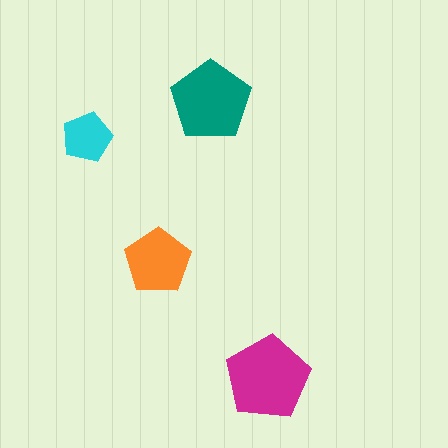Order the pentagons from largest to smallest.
the magenta one, the teal one, the orange one, the cyan one.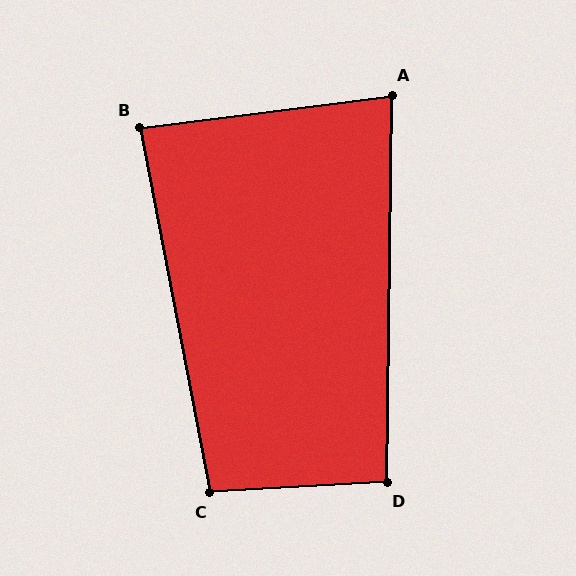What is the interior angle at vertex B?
Approximately 86 degrees (approximately right).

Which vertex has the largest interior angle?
C, at approximately 98 degrees.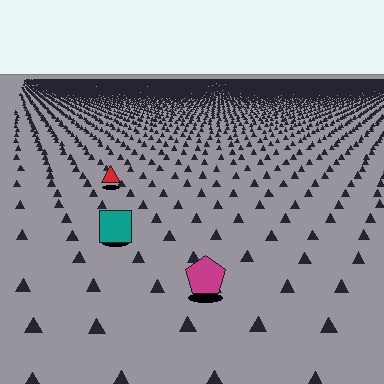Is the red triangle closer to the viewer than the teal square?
No. The teal square is closer — you can tell from the texture gradient: the ground texture is coarser near it.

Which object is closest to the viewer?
The magenta pentagon is closest. The texture marks near it are larger and more spread out.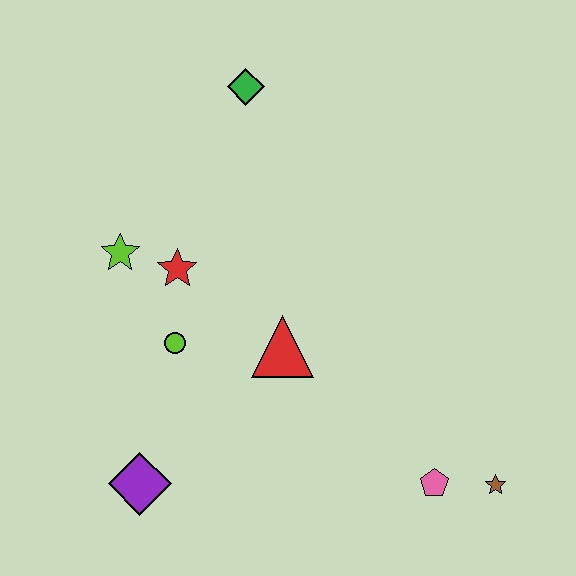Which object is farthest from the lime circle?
The brown star is farthest from the lime circle.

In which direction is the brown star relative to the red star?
The brown star is to the right of the red star.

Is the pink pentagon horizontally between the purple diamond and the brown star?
Yes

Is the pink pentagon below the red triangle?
Yes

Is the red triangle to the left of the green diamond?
No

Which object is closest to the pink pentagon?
The brown star is closest to the pink pentagon.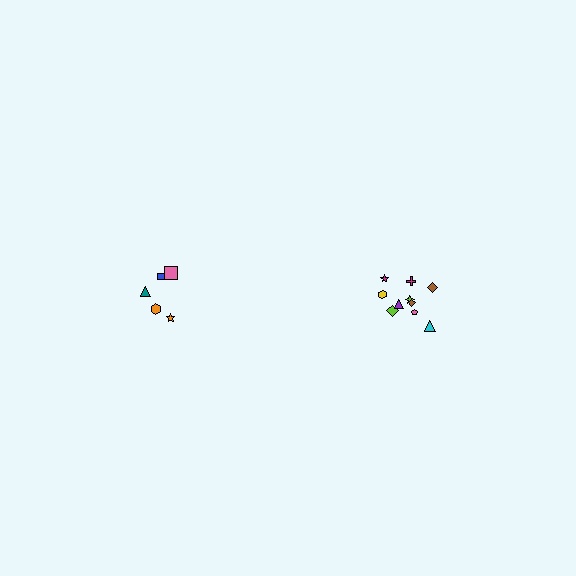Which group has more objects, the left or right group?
The right group.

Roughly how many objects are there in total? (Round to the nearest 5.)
Roughly 15 objects in total.